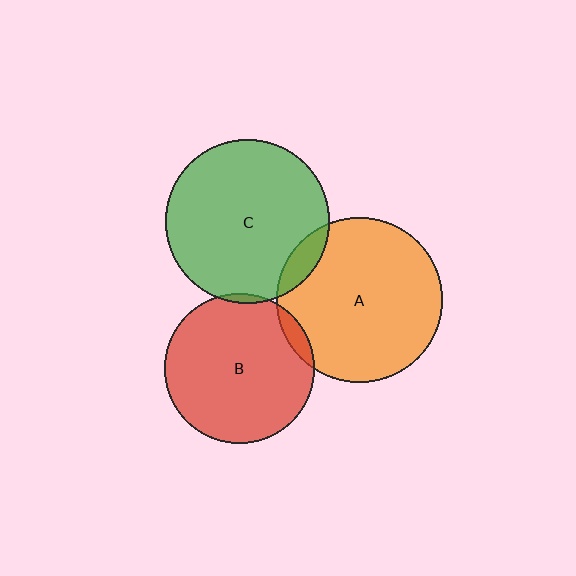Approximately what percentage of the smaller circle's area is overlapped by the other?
Approximately 5%.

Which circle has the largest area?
Circle A (orange).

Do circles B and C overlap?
Yes.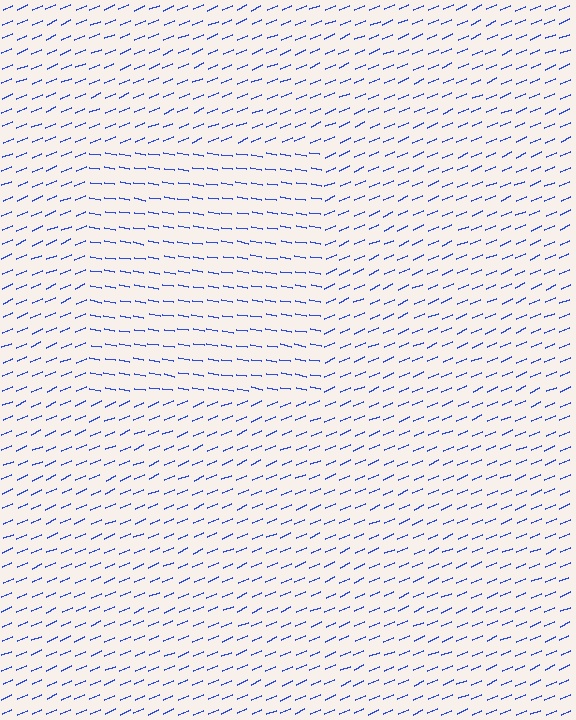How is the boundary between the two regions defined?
The boundary is defined purely by a change in line orientation (approximately 32 degrees difference). All lines are the same color and thickness.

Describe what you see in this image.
The image is filled with small blue line segments. A rectangle region in the image has lines oriented differently from the surrounding lines, creating a visible texture boundary.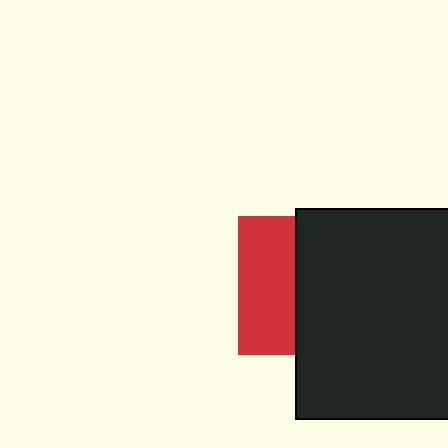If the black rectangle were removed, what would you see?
You would see the complete red square.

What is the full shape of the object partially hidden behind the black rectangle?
The partially hidden object is a red square.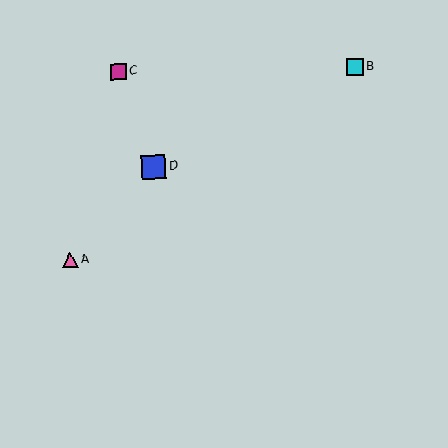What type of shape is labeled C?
Shape C is a magenta square.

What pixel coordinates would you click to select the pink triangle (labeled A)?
Click at (70, 260) to select the pink triangle A.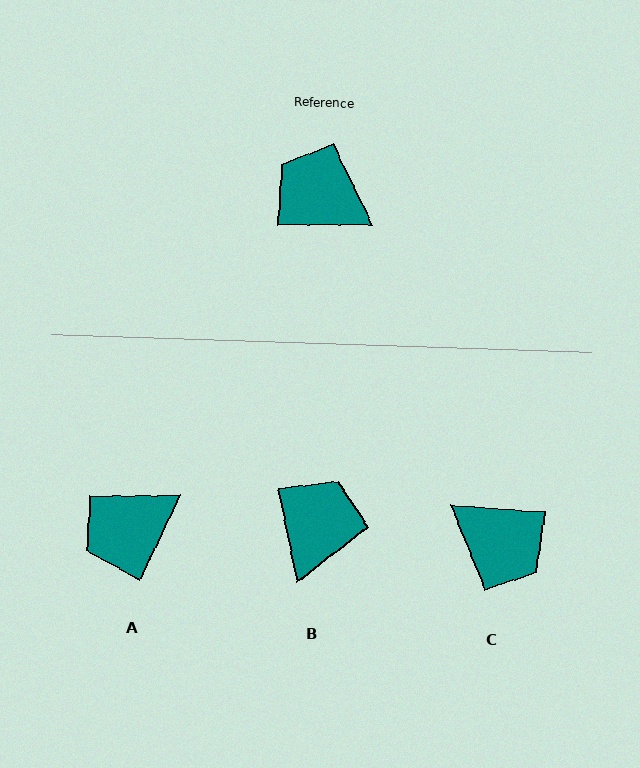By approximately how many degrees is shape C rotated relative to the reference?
Approximately 176 degrees counter-clockwise.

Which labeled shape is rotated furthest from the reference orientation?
C, about 176 degrees away.